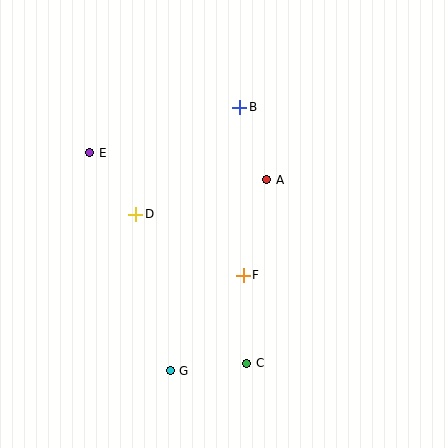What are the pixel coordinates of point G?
Point G is at (170, 371).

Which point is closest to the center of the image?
Point F at (243, 275) is closest to the center.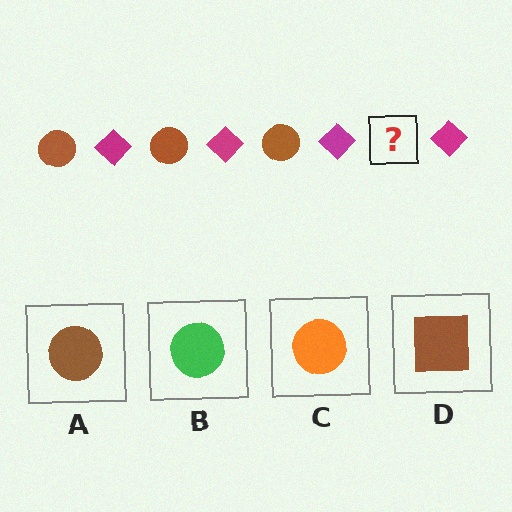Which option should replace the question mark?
Option A.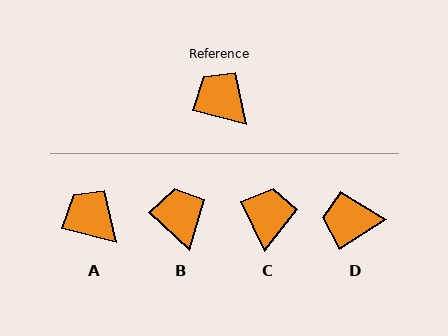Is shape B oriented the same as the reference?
No, it is off by about 29 degrees.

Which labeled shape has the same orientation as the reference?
A.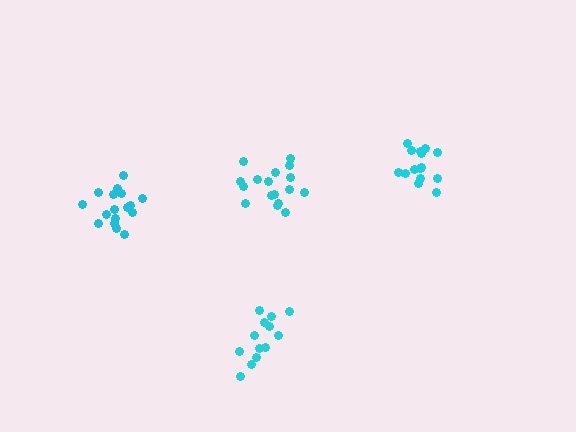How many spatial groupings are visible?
There are 4 spatial groupings.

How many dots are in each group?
Group 1: 13 dots, Group 2: 17 dots, Group 3: 15 dots, Group 4: 17 dots (62 total).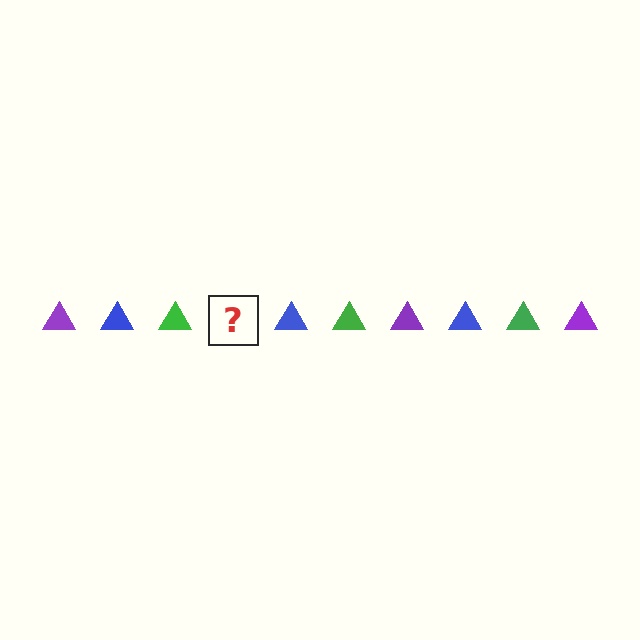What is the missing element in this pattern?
The missing element is a purple triangle.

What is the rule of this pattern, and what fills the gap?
The rule is that the pattern cycles through purple, blue, green triangles. The gap should be filled with a purple triangle.